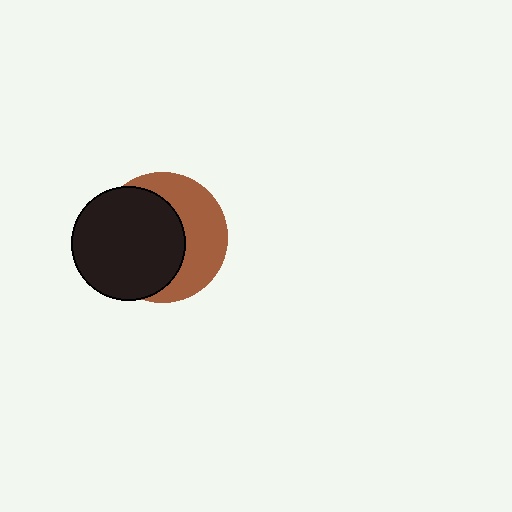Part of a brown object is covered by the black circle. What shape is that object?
It is a circle.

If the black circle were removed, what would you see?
You would see the complete brown circle.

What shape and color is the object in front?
The object in front is a black circle.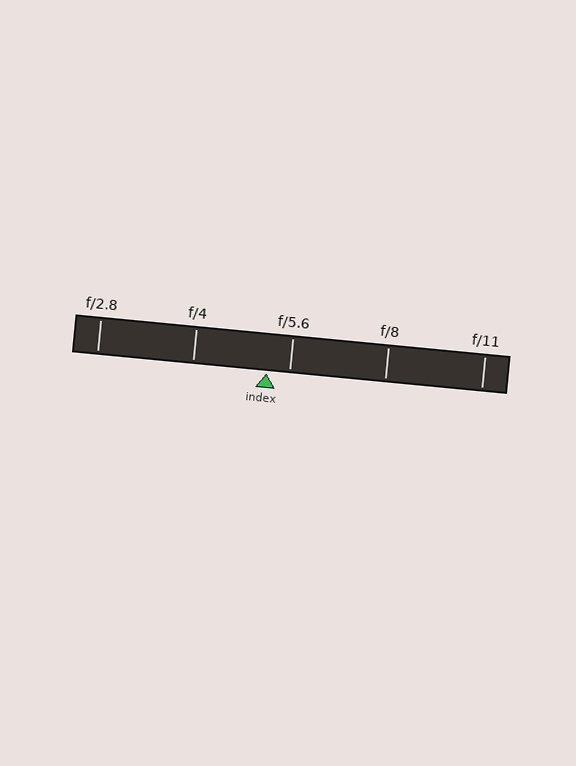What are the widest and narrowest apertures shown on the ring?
The widest aperture shown is f/2.8 and the narrowest is f/11.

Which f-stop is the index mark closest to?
The index mark is closest to f/5.6.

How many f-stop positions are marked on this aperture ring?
There are 5 f-stop positions marked.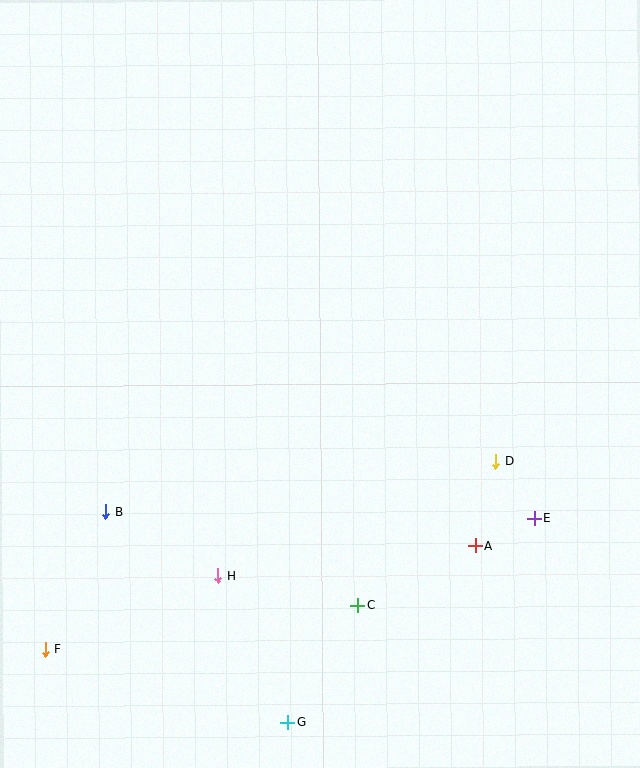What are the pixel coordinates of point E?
Point E is at (534, 519).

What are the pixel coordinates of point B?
Point B is at (106, 512).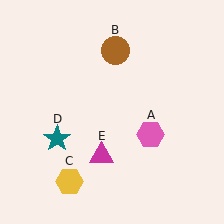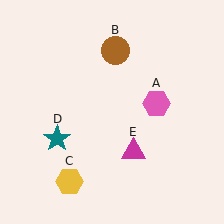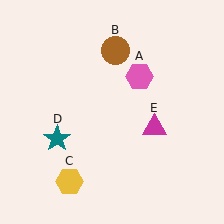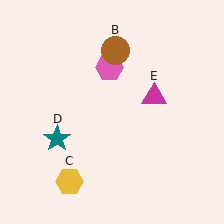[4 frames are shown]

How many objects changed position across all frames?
2 objects changed position: pink hexagon (object A), magenta triangle (object E).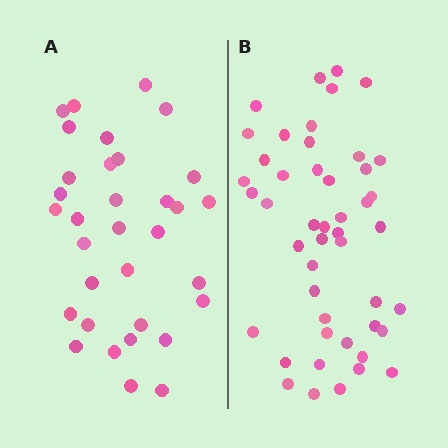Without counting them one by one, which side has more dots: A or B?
Region B (the right region) has more dots.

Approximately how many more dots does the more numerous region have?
Region B has approximately 15 more dots than region A.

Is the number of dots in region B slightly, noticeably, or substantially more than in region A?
Region B has noticeably more, but not dramatically so. The ratio is roughly 1.4 to 1.